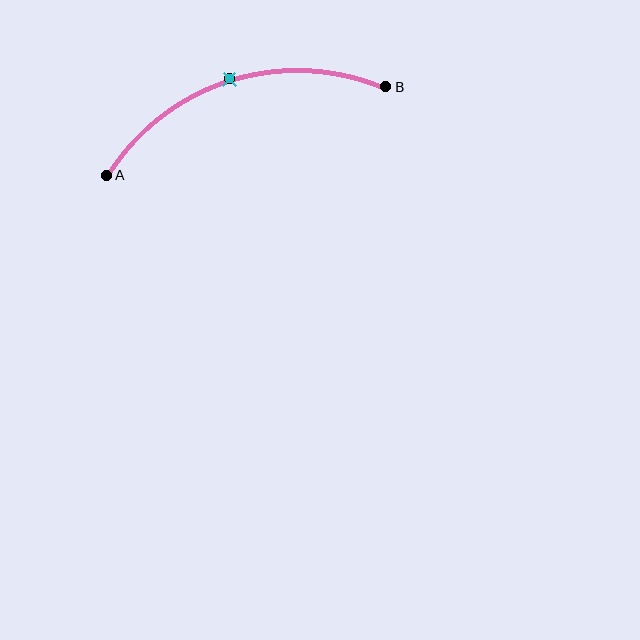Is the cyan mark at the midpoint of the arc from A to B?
Yes. The cyan mark lies on the arc at equal arc-length from both A and B — it is the arc midpoint.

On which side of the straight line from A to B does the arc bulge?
The arc bulges above the straight line connecting A and B.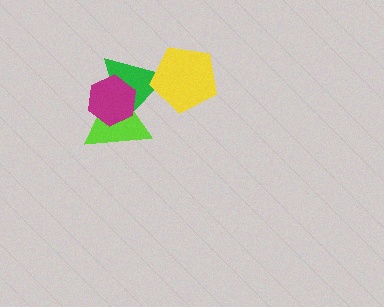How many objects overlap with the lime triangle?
2 objects overlap with the lime triangle.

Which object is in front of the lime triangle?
The magenta hexagon is in front of the lime triangle.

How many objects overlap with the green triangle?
3 objects overlap with the green triangle.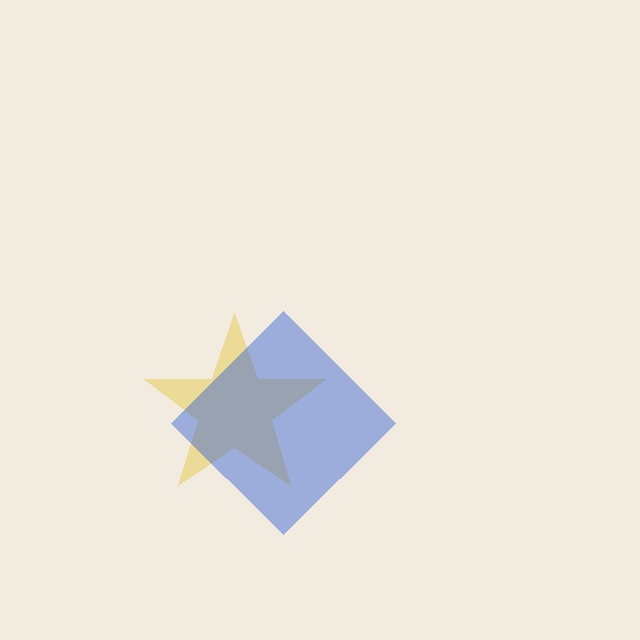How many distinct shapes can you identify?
There are 2 distinct shapes: a yellow star, a blue diamond.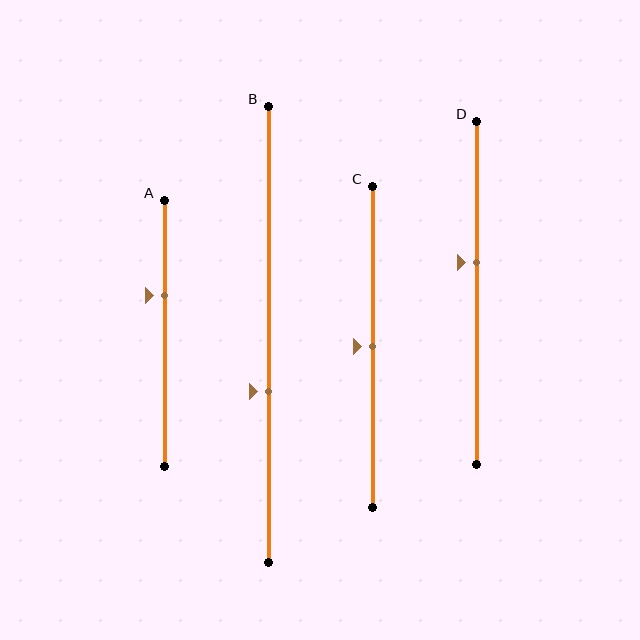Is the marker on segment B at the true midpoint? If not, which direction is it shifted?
No, the marker on segment B is shifted downward by about 13% of the segment length.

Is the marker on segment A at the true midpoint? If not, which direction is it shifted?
No, the marker on segment A is shifted upward by about 14% of the segment length.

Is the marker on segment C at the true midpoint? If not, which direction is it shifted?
Yes, the marker on segment C is at the true midpoint.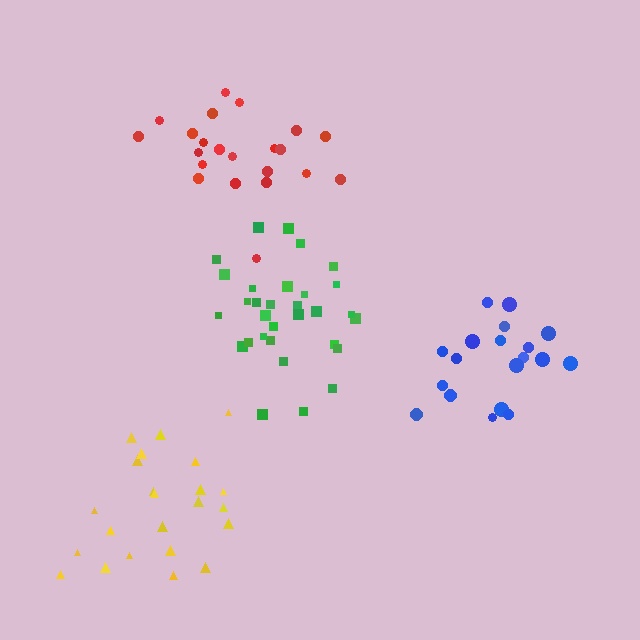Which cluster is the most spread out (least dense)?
Yellow.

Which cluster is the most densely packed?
Green.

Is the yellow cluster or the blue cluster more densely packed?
Blue.